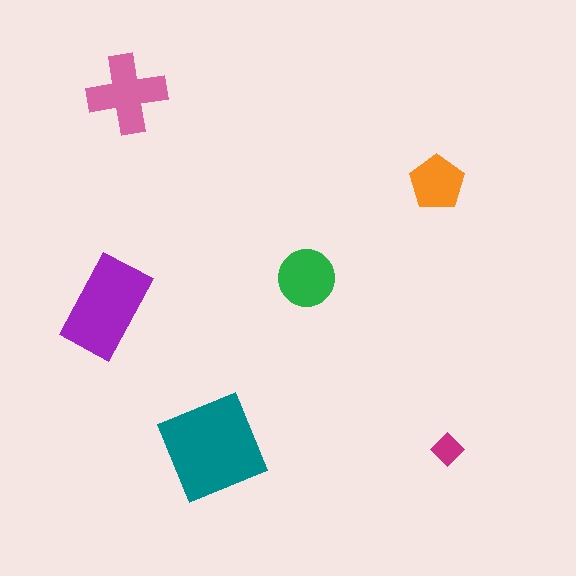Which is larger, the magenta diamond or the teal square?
The teal square.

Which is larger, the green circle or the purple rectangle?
The purple rectangle.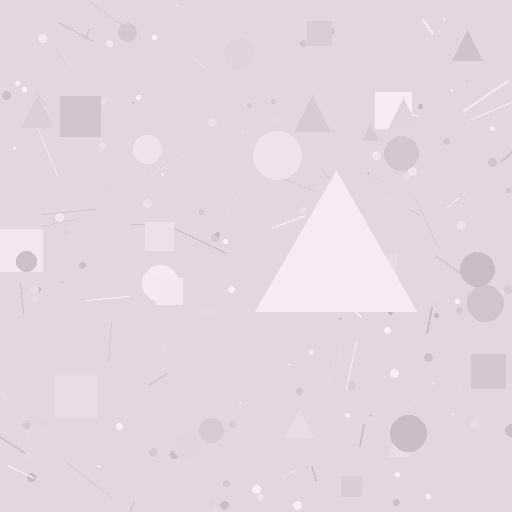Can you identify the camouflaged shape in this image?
The camouflaged shape is a triangle.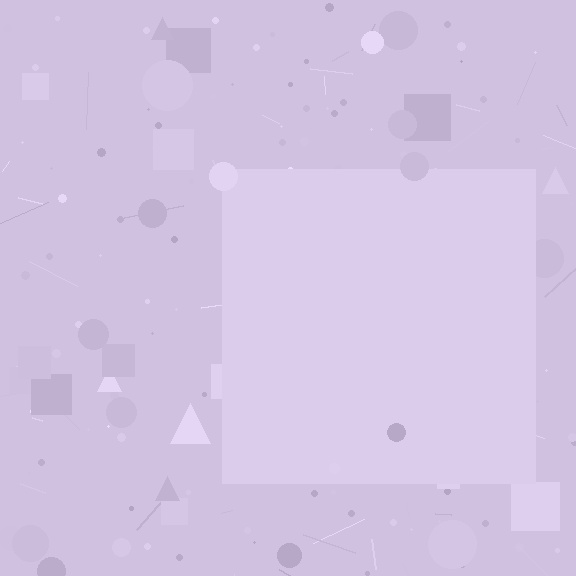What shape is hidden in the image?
A square is hidden in the image.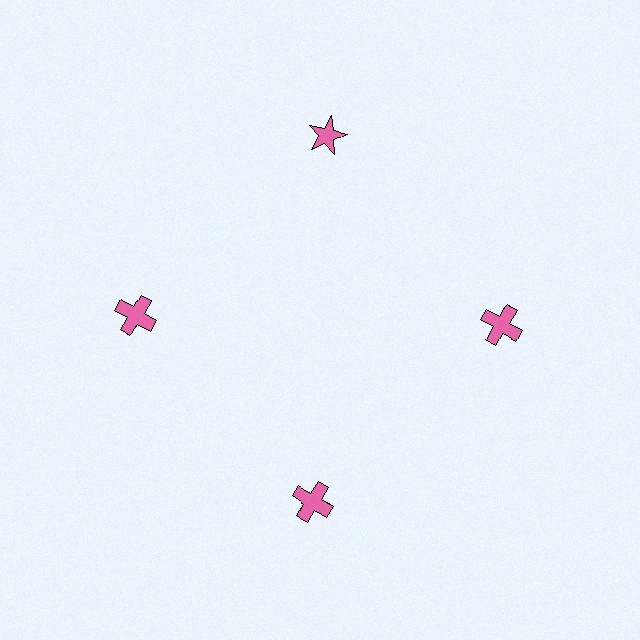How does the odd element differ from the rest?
It has a different shape: star instead of cross.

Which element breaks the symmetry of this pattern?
The pink star at roughly the 12 o'clock position breaks the symmetry. All other shapes are pink crosses.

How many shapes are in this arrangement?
There are 4 shapes arranged in a ring pattern.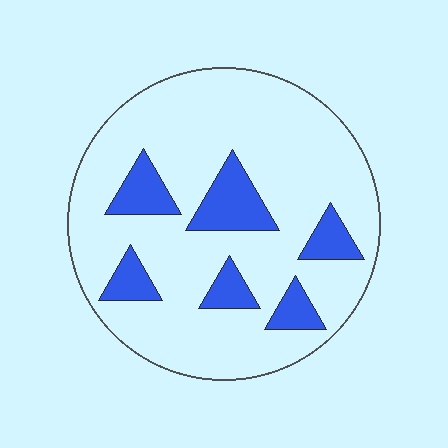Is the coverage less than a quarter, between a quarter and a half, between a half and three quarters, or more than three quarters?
Less than a quarter.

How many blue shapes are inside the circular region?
6.